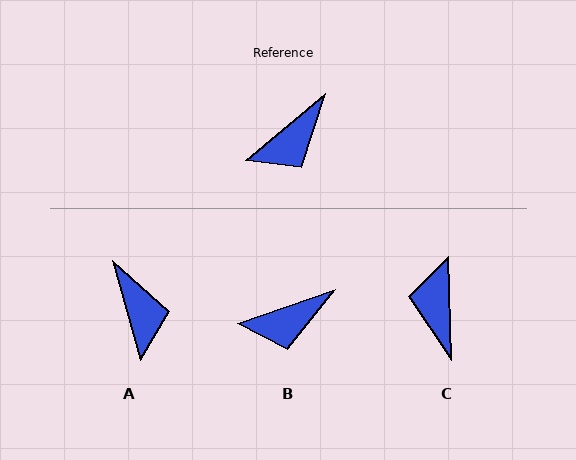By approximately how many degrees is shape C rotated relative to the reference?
Approximately 128 degrees clockwise.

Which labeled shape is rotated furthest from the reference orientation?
C, about 128 degrees away.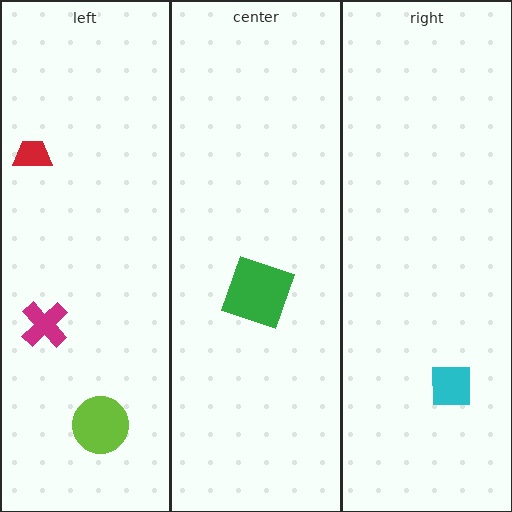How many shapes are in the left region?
3.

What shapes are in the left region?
The red trapezoid, the magenta cross, the lime circle.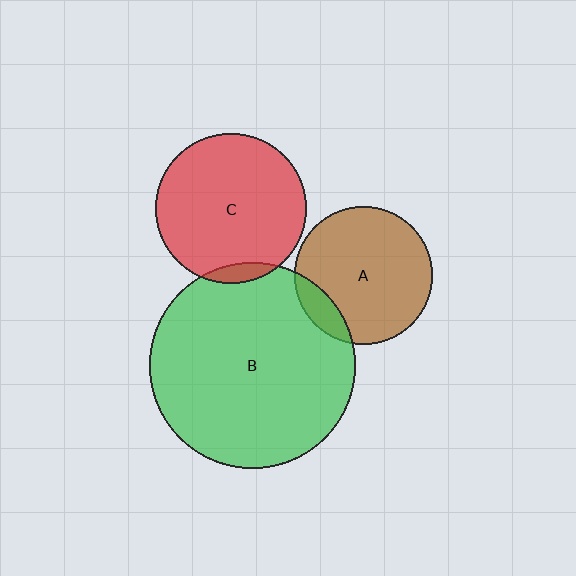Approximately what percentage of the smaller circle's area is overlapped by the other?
Approximately 10%.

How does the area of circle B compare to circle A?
Approximately 2.2 times.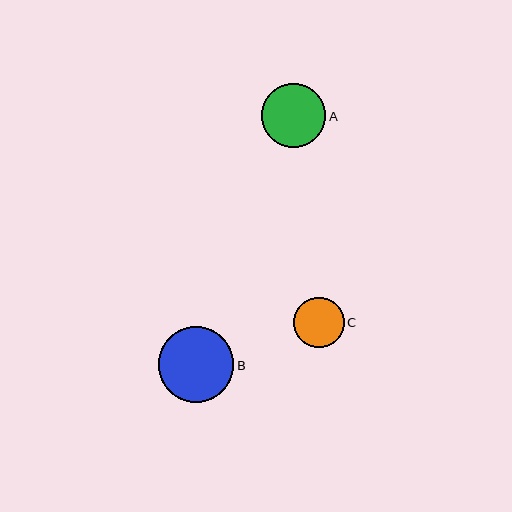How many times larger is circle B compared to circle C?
Circle B is approximately 1.5 times the size of circle C.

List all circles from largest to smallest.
From largest to smallest: B, A, C.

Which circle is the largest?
Circle B is the largest with a size of approximately 75 pixels.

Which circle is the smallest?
Circle C is the smallest with a size of approximately 50 pixels.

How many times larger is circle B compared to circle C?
Circle B is approximately 1.5 times the size of circle C.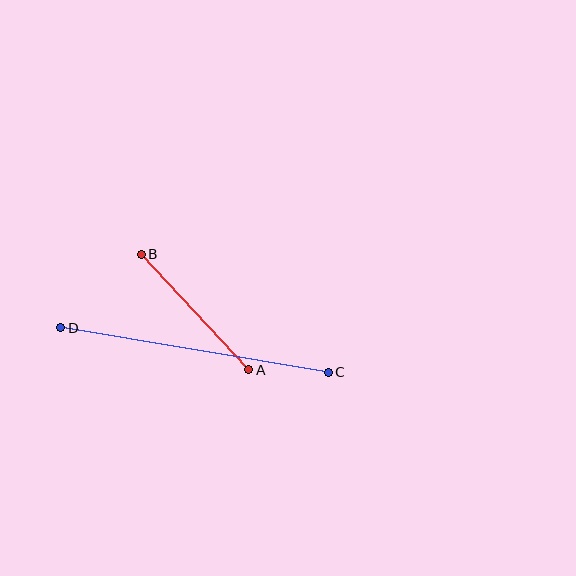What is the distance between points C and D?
The distance is approximately 271 pixels.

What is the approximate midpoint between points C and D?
The midpoint is at approximately (195, 350) pixels.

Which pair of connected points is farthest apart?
Points C and D are farthest apart.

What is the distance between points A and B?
The distance is approximately 158 pixels.